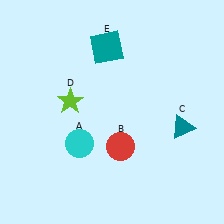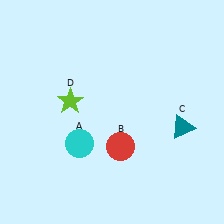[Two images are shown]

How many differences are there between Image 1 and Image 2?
There is 1 difference between the two images.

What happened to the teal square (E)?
The teal square (E) was removed in Image 2. It was in the top-left area of Image 1.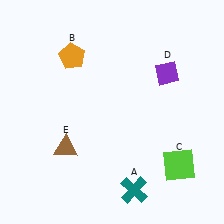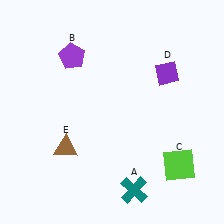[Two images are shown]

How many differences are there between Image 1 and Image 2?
There is 1 difference between the two images.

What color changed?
The pentagon (B) changed from orange in Image 1 to purple in Image 2.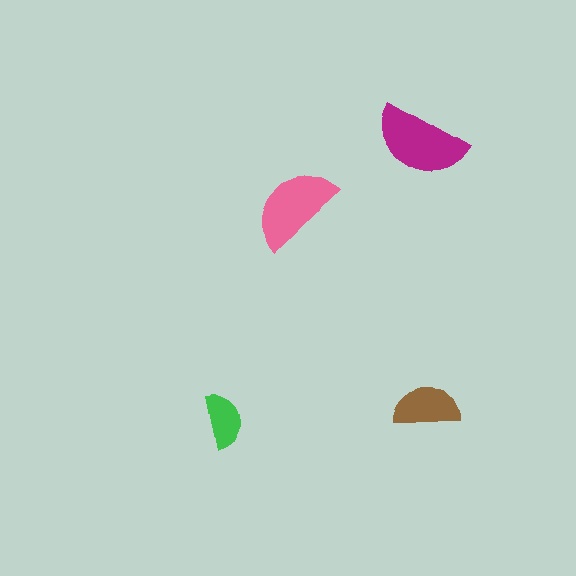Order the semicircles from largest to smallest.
the magenta one, the pink one, the brown one, the green one.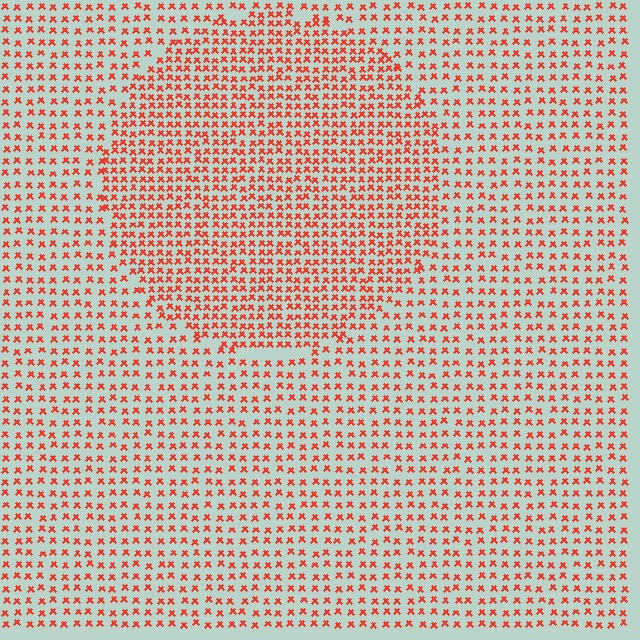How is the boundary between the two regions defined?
The boundary is defined by a change in element density (approximately 1.7x ratio). All elements are the same color, size, and shape.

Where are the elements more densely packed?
The elements are more densely packed inside the circle boundary.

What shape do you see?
I see a circle.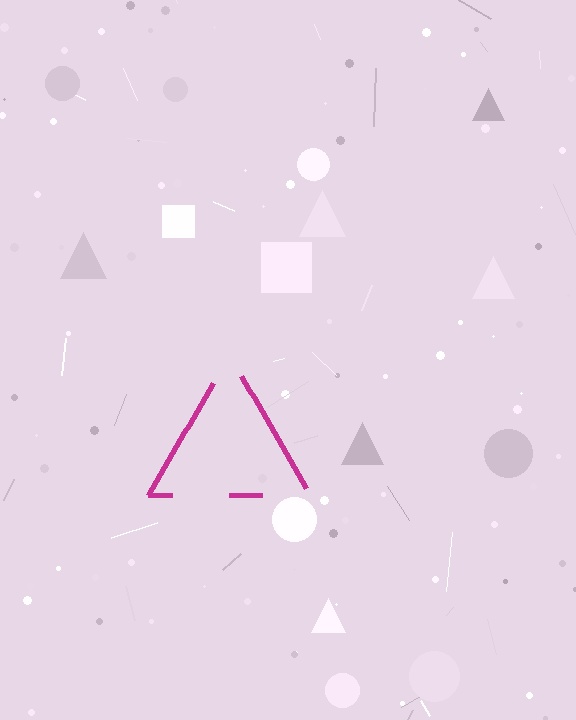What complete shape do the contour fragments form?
The contour fragments form a triangle.